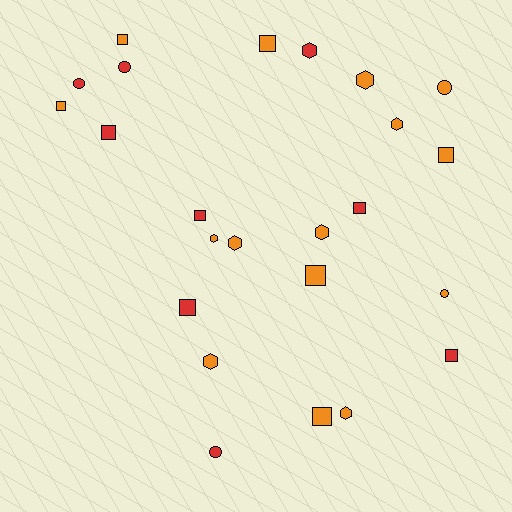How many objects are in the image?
There are 24 objects.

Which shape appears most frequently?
Square, with 11 objects.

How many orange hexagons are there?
There are 7 orange hexagons.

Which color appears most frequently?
Orange, with 15 objects.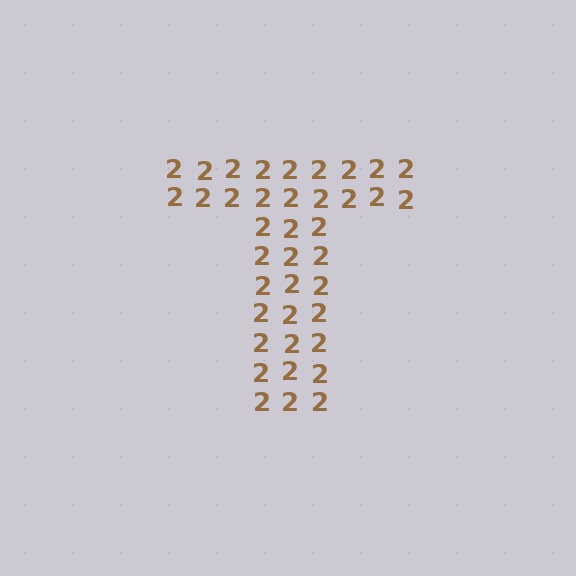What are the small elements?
The small elements are digit 2's.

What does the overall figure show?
The overall figure shows the letter T.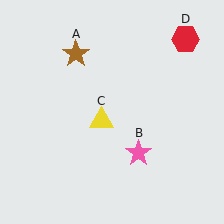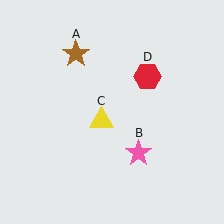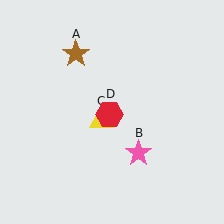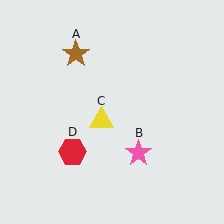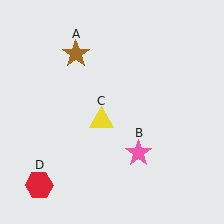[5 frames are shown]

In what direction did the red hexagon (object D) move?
The red hexagon (object D) moved down and to the left.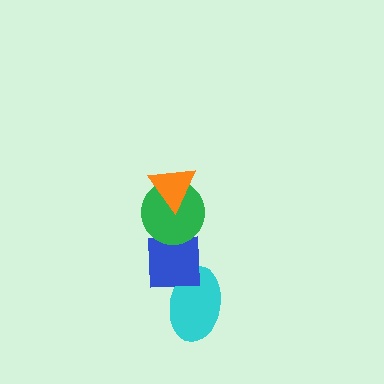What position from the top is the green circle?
The green circle is 2nd from the top.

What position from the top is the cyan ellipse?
The cyan ellipse is 4th from the top.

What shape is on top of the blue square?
The green circle is on top of the blue square.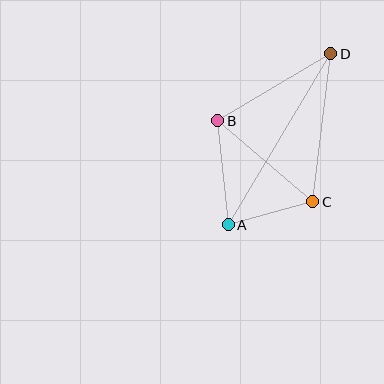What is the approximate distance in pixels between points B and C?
The distance between B and C is approximately 125 pixels.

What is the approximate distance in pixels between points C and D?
The distance between C and D is approximately 149 pixels.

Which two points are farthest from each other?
Points A and D are farthest from each other.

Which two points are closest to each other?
Points A and C are closest to each other.